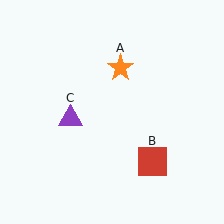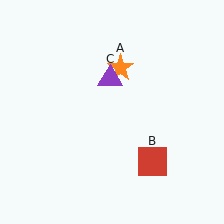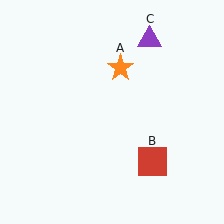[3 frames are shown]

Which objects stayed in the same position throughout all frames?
Orange star (object A) and red square (object B) remained stationary.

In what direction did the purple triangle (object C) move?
The purple triangle (object C) moved up and to the right.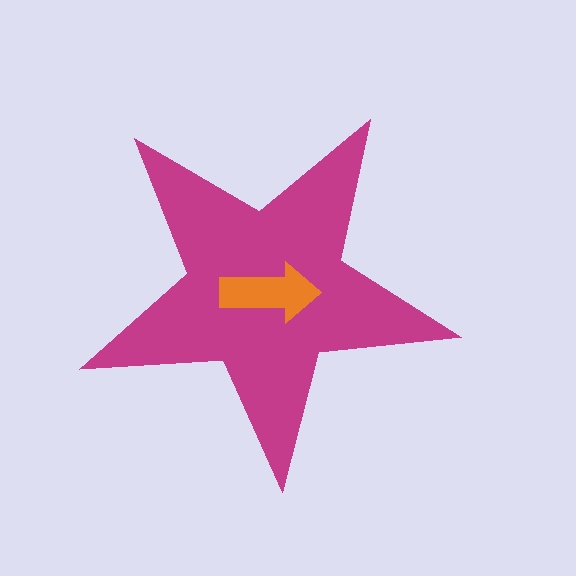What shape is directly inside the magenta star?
The orange arrow.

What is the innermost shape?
The orange arrow.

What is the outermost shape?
The magenta star.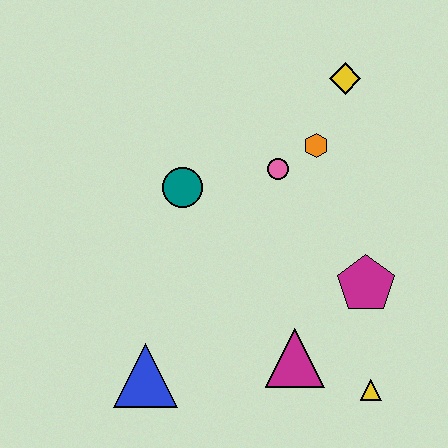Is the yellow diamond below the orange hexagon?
No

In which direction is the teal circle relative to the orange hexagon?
The teal circle is to the left of the orange hexagon.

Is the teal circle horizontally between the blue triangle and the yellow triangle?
Yes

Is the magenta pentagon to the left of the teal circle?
No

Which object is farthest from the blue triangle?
The yellow diamond is farthest from the blue triangle.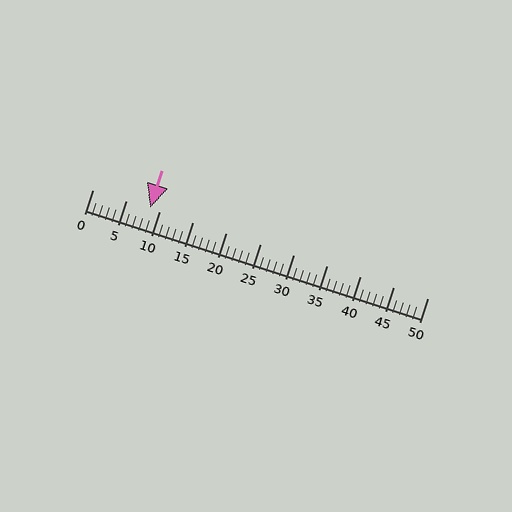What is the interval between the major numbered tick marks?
The major tick marks are spaced 5 units apart.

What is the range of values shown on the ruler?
The ruler shows values from 0 to 50.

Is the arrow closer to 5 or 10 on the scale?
The arrow is closer to 10.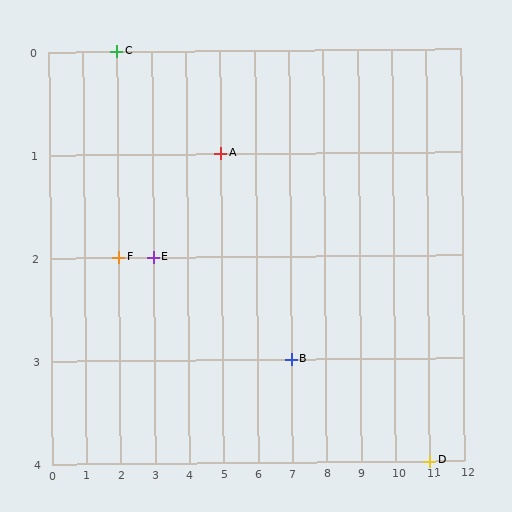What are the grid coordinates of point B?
Point B is at grid coordinates (7, 3).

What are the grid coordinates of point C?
Point C is at grid coordinates (2, 0).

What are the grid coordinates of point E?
Point E is at grid coordinates (3, 2).